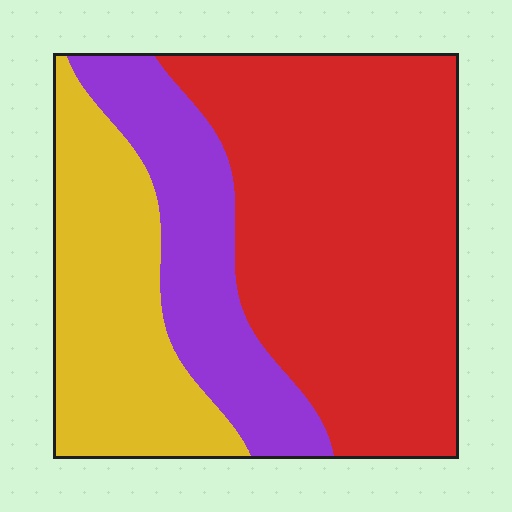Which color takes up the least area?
Purple, at roughly 20%.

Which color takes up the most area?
Red, at roughly 55%.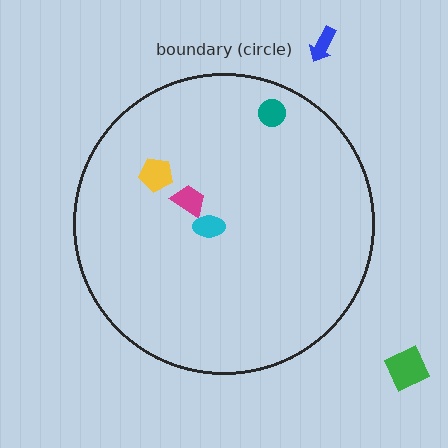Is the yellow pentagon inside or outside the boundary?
Inside.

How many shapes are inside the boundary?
4 inside, 2 outside.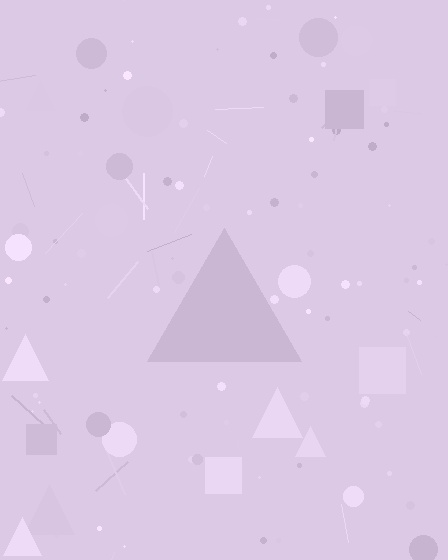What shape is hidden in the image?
A triangle is hidden in the image.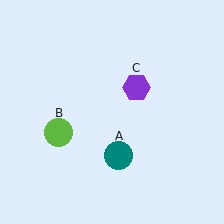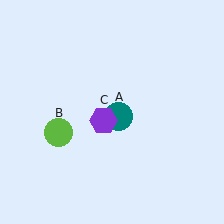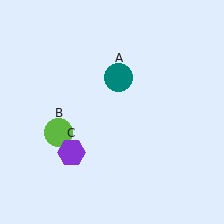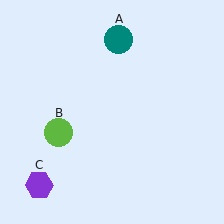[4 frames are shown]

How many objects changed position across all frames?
2 objects changed position: teal circle (object A), purple hexagon (object C).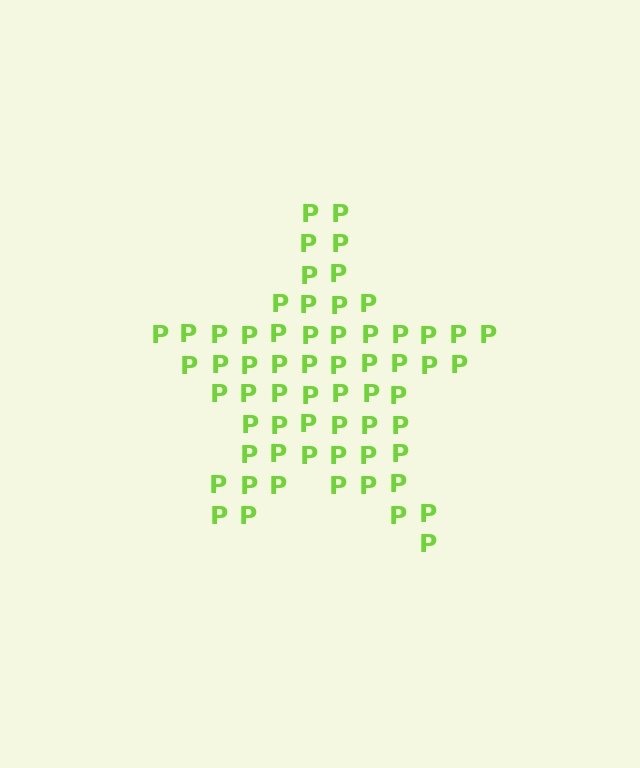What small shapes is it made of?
It is made of small letter P's.